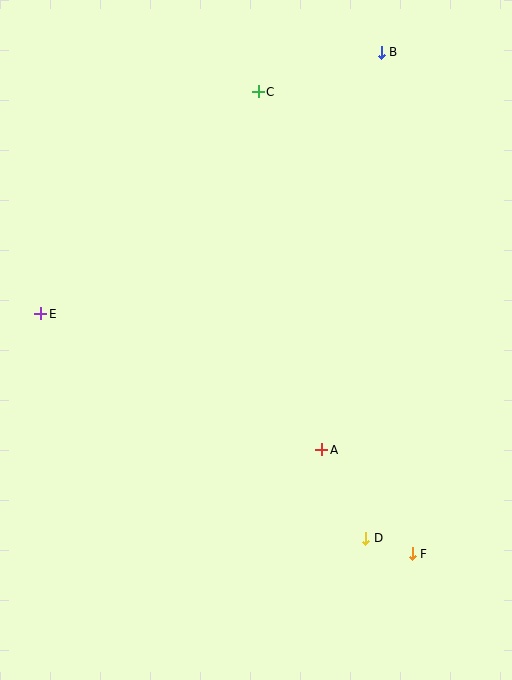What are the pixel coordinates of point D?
Point D is at (366, 538).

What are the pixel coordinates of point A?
Point A is at (322, 450).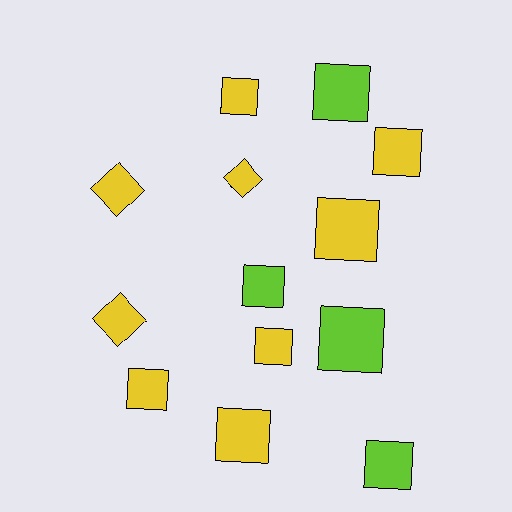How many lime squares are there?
There are 4 lime squares.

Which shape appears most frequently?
Square, with 10 objects.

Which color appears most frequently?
Yellow, with 9 objects.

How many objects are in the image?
There are 13 objects.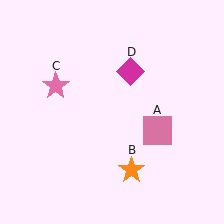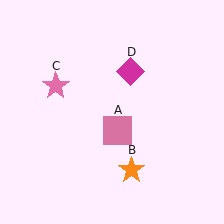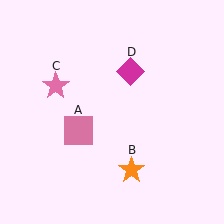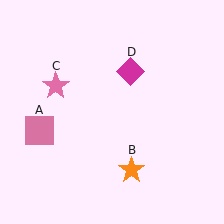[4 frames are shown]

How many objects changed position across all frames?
1 object changed position: pink square (object A).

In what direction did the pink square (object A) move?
The pink square (object A) moved left.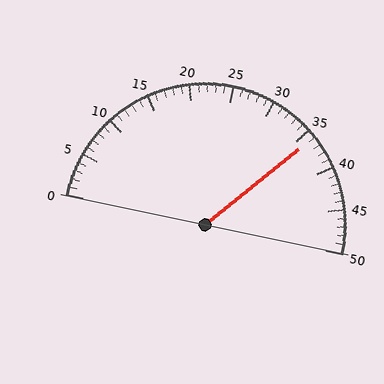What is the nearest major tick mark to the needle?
The nearest major tick mark is 35.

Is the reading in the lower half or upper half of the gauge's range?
The reading is in the upper half of the range (0 to 50).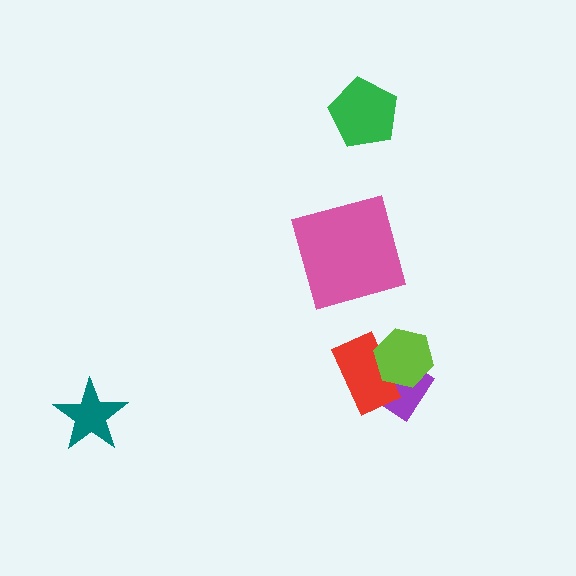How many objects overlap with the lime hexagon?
2 objects overlap with the lime hexagon.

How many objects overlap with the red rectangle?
2 objects overlap with the red rectangle.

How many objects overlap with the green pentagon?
0 objects overlap with the green pentagon.